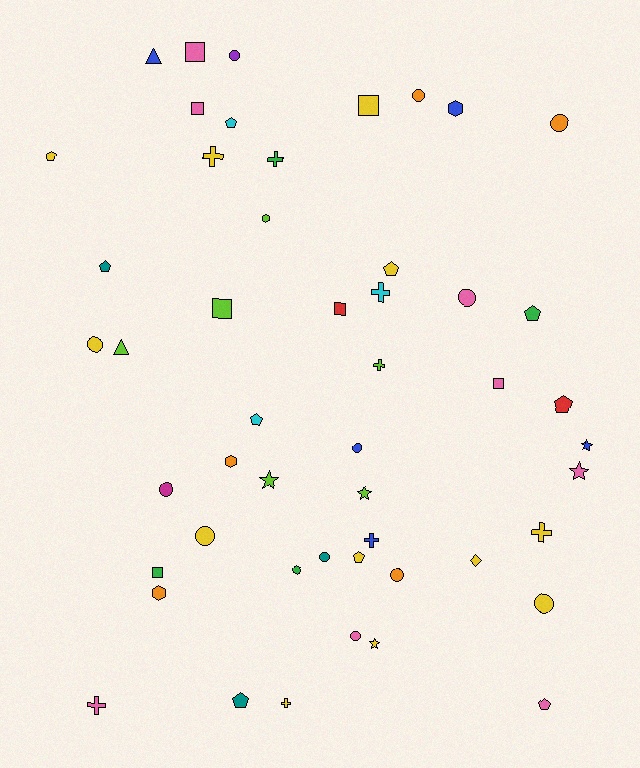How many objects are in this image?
There are 50 objects.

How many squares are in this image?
There are 7 squares.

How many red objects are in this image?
There are 2 red objects.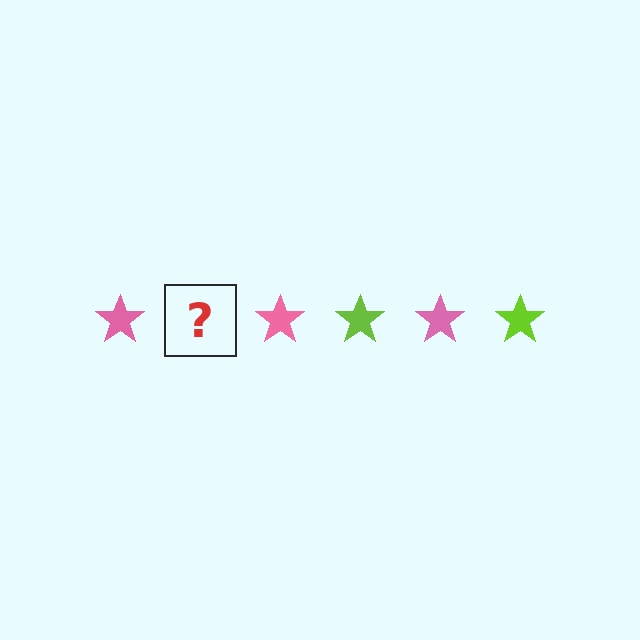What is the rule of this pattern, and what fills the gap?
The rule is that the pattern cycles through pink, lime stars. The gap should be filled with a lime star.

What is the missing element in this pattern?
The missing element is a lime star.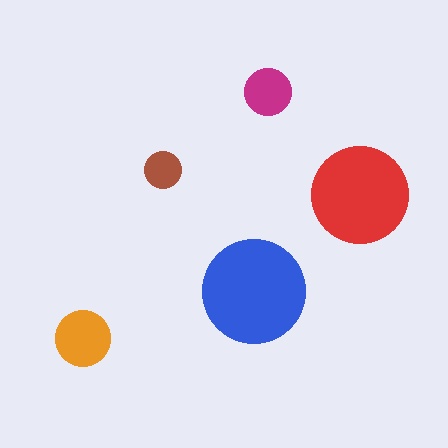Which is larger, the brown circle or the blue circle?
The blue one.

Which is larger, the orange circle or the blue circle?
The blue one.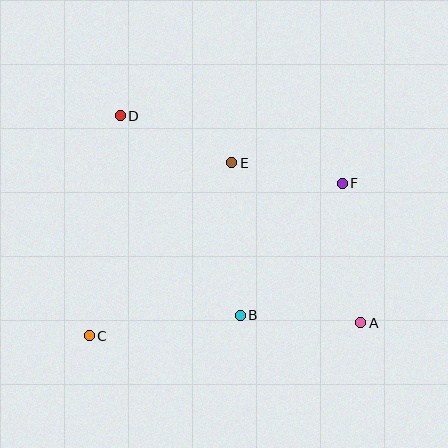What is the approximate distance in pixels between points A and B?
The distance between A and B is approximately 120 pixels.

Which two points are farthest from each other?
Points A and D are farthest from each other.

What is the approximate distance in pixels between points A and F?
The distance between A and F is approximately 141 pixels.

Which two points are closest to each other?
Points E and F are closest to each other.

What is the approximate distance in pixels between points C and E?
The distance between C and E is approximately 224 pixels.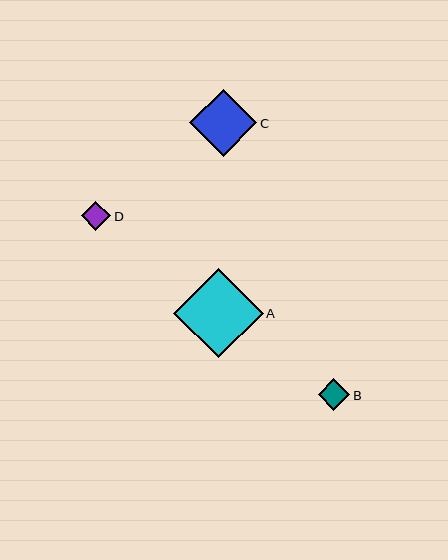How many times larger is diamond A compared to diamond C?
Diamond A is approximately 1.3 times the size of diamond C.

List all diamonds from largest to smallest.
From largest to smallest: A, C, B, D.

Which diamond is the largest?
Diamond A is the largest with a size of approximately 90 pixels.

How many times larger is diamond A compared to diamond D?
Diamond A is approximately 3.0 times the size of diamond D.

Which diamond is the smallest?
Diamond D is the smallest with a size of approximately 30 pixels.